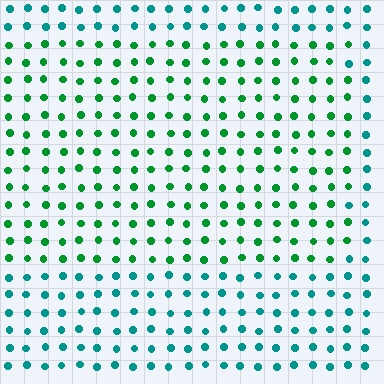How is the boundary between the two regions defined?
The boundary is defined purely by a slight shift in hue (about 39 degrees). Spacing, size, and orientation are identical on both sides.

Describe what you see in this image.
The image is filled with small teal elements in a uniform arrangement. A rectangle-shaped region is visible where the elements are tinted to a slightly different hue, forming a subtle color boundary.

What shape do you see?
I see a rectangle.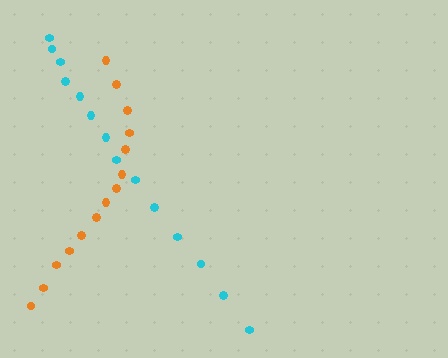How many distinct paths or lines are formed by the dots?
There are 2 distinct paths.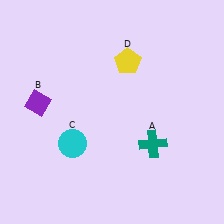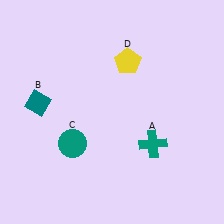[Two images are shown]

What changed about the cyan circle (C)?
In Image 1, C is cyan. In Image 2, it changed to teal.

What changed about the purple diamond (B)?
In Image 1, B is purple. In Image 2, it changed to teal.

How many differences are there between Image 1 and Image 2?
There are 2 differences between the two images.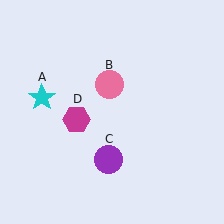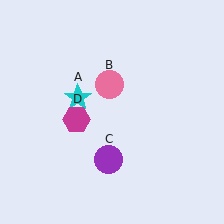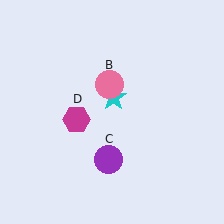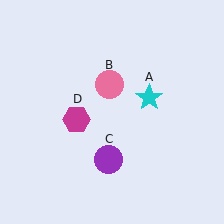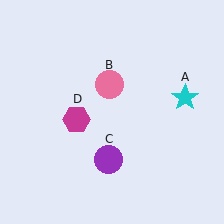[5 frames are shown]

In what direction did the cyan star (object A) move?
The cyan star (object A) moved right.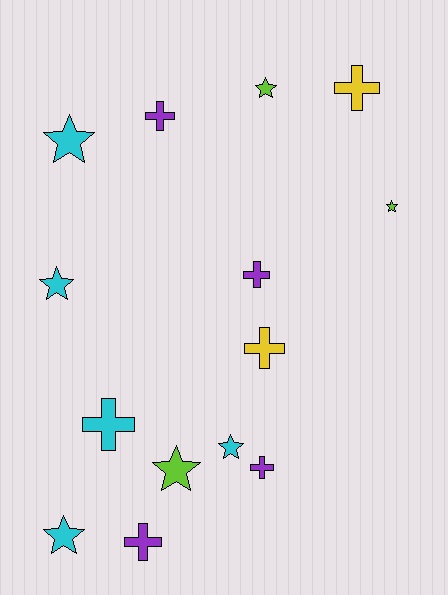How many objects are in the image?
There are 14 objects.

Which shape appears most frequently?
Star, with 7 objects.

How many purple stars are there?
There are no purple stars.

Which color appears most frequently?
Cyan, with 5 objects.